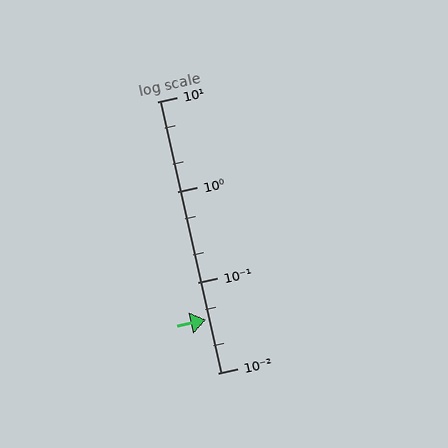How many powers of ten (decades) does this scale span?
The scale spans 3 decades, from 0.01 to 10.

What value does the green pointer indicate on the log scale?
The pointer indicates approximately 0.039.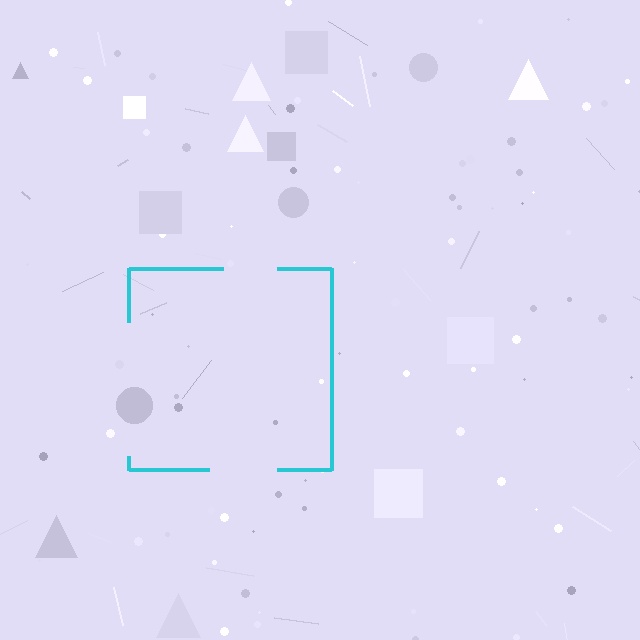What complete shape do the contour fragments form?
The contour fragments form a square.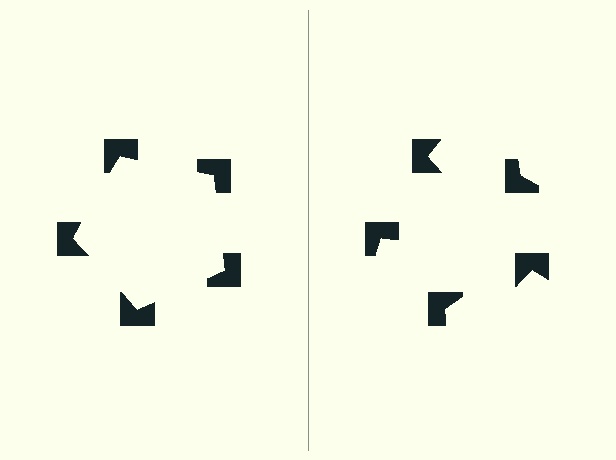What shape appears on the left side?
An illusory pentagon.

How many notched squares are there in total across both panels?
10 — 5 on each side.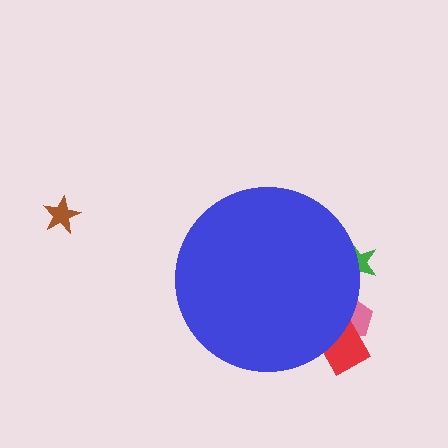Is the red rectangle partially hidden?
Yes, the red rectangle is partially hidden behind the blue circle.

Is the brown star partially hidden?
No, the brown star is fully visible.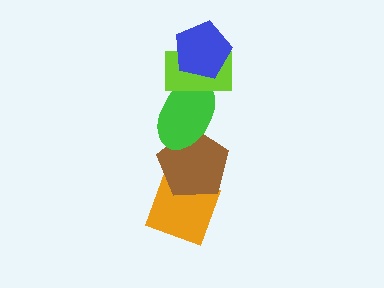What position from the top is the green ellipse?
The green ellipse is 3rd from the top.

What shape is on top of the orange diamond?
The brown pentagon is on top of the orange diamond.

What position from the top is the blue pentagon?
The blue pentagon is 1st from the top.